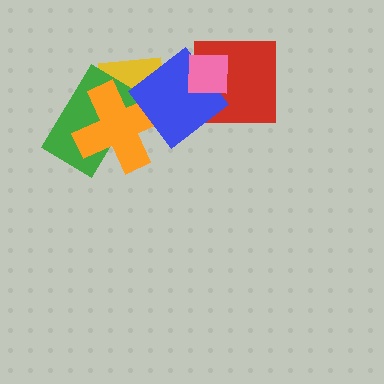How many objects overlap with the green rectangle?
2 objects overlap with the green rectangle.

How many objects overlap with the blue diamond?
4 objects overlap with the blue diamond.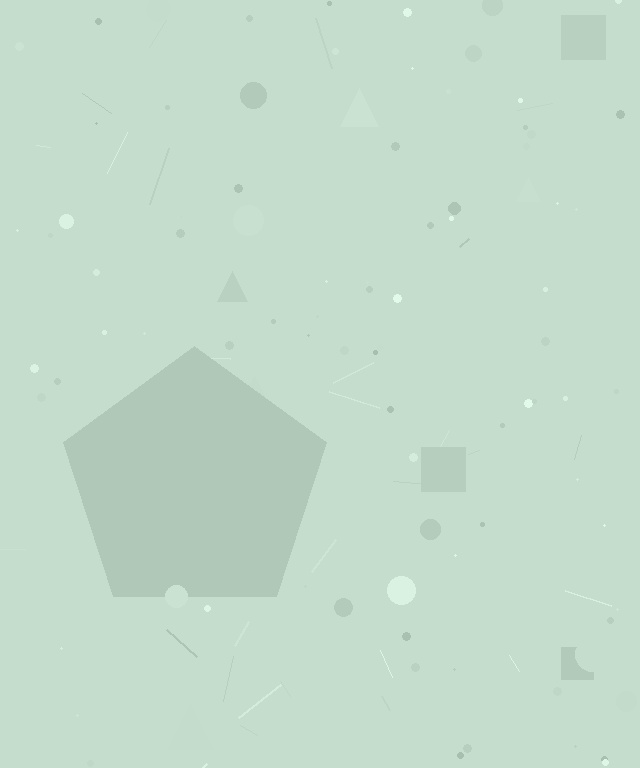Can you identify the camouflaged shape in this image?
The camouflaged shape is a pentagon.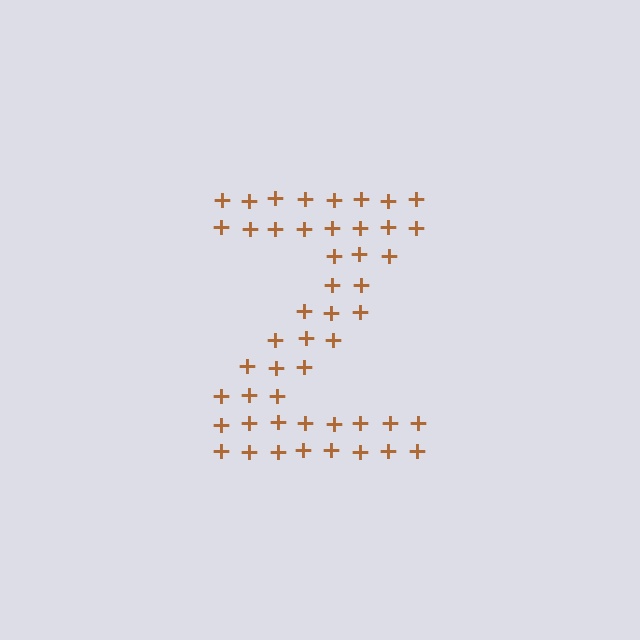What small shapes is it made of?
It is made of small plus signs.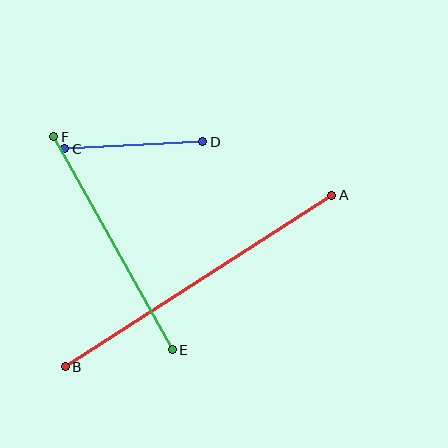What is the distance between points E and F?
The distance is approximately 244 pixels.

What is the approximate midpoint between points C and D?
The midpoint is at approximately (134, 145) pixels.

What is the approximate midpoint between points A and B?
The midpoint is at approximately (199, 281) pixels.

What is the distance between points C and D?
The distance is approximately 138 pixels.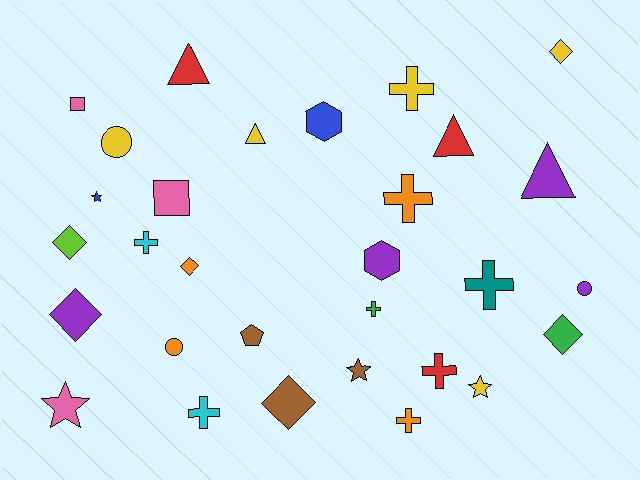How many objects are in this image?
There are 30 objects.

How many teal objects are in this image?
There is 1 teal object.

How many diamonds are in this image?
There are 6 diamonds.